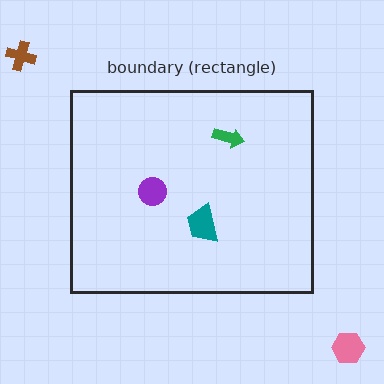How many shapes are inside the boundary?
3 inside, 2 outside.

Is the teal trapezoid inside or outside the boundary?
Inside.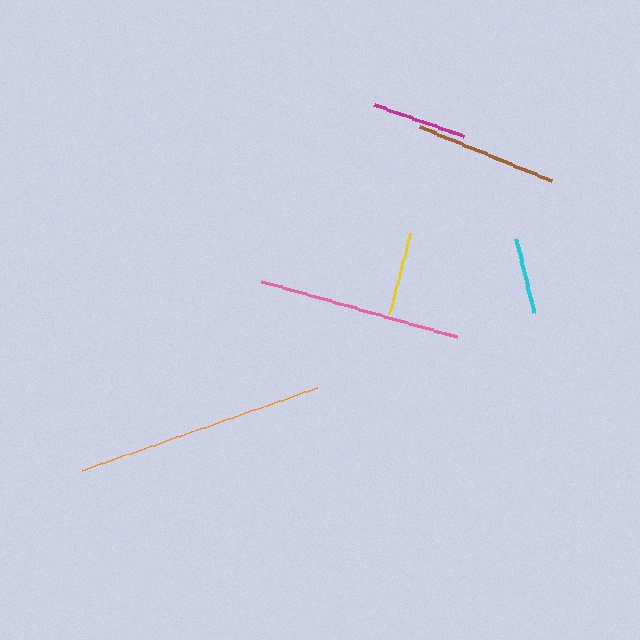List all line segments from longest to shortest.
From longest to shortest: orange, pink, brown, magenta, yellow, cyan.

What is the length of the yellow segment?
The yellow segment is approximately 84 pixels long.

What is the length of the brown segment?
The brown segment is approximately 143 pixels long.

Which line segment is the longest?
The orange line is the longest at approximately 249 pixels.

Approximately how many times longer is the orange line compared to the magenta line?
The orange line is approximately 2.6 times the length of the magenta line.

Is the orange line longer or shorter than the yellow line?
The orange line is longer than the yellow line.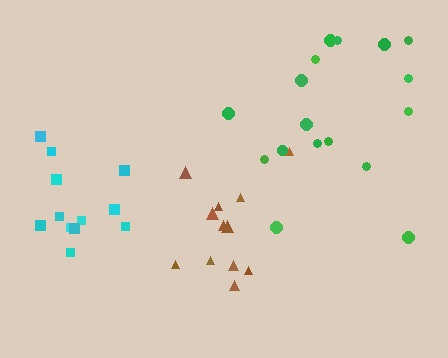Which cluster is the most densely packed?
Brown.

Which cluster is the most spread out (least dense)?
Green.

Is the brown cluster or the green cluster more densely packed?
Brown.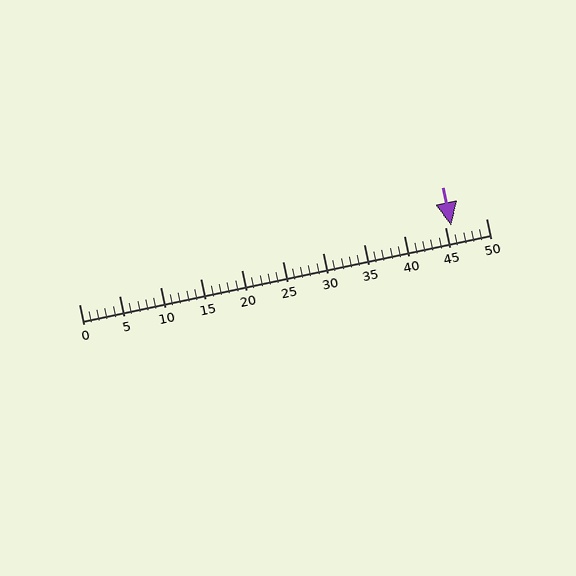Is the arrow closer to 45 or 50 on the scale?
The arrow is closer to 45.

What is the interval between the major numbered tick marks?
The major tick marks are spaced 5 units apart.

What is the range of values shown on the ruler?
The ruler shows values from 0 to 50.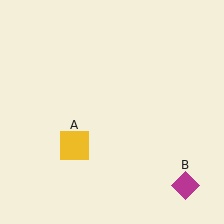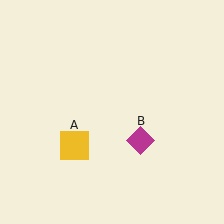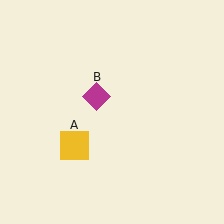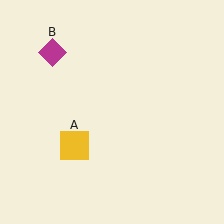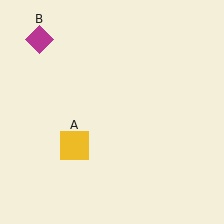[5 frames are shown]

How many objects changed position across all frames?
1 object changed position: magenta diamond (object B).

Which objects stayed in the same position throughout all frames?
Yellow square (object A) remained stationary.